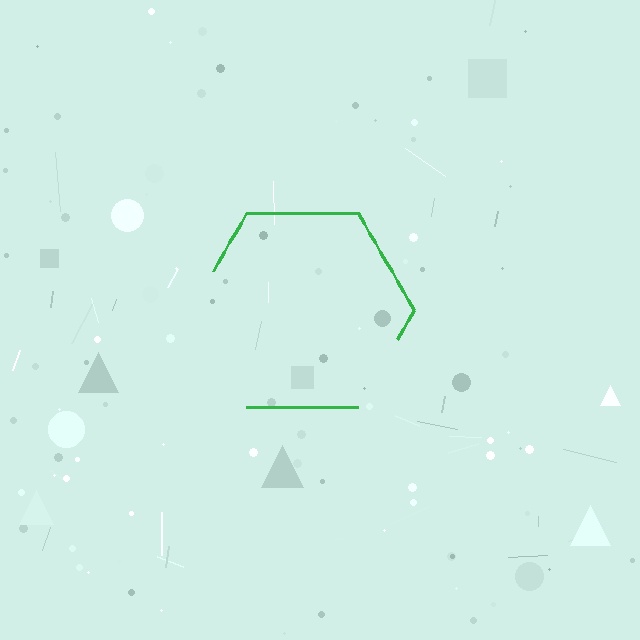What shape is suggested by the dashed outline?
The dashed outline suggests a hexagon.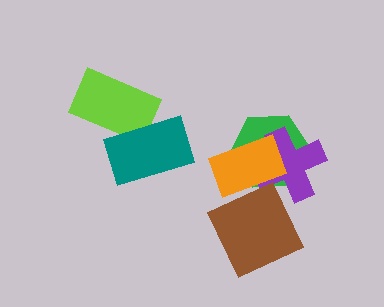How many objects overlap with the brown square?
0 objects overlap with the brown square.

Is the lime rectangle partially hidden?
Yes, it is partially covered by another shape.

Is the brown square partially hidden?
No, no other shape covers it.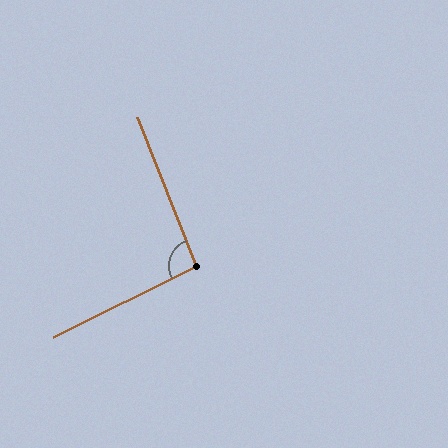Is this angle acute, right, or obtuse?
It is approximately a right angle.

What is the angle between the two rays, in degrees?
Approximately 95 degrees.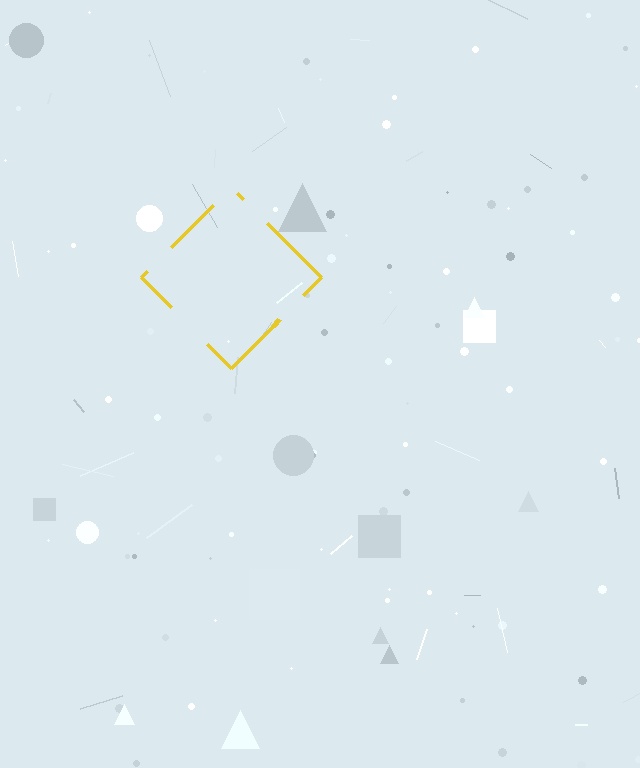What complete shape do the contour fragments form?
The contour fragments form a diamond.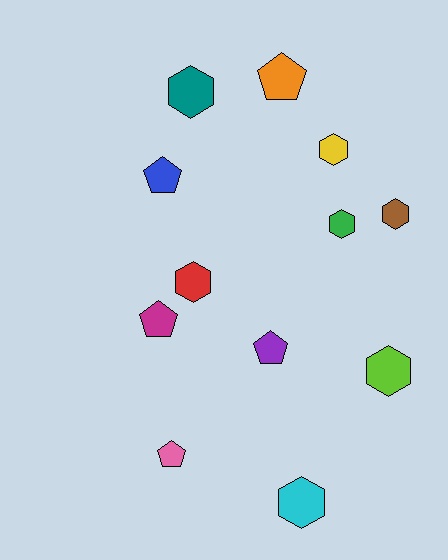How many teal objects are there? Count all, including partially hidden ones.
There is 1 teal object.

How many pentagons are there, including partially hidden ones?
There are 5 pentagons.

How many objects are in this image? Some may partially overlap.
There are 12 objects.